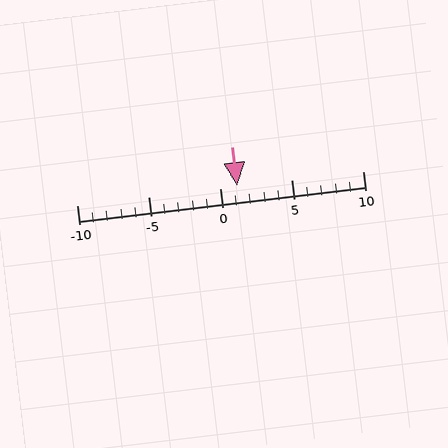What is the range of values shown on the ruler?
The ruler shows values from -10 to 10.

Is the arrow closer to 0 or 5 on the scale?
The arrow is closer to 0.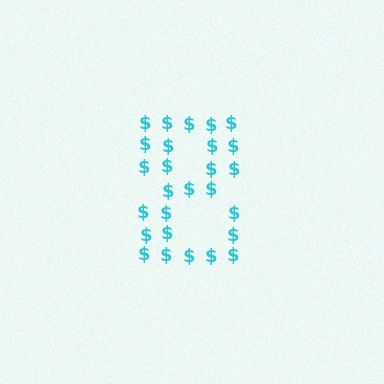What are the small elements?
The small elements are dollar signs.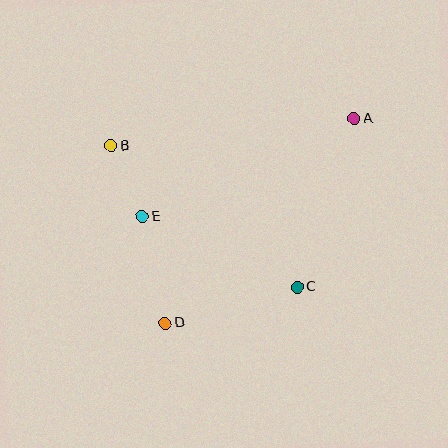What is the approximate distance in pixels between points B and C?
The distance between B and C is approximately 234 pixels.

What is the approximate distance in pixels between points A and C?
The distance between A and C is approximately 178 pixels.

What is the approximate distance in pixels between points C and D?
The distance between C and D is approximately 137 pixels.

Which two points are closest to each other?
Points B and E are closest to each other.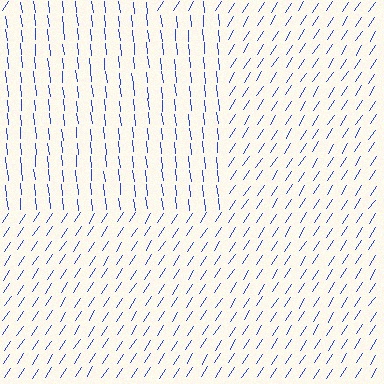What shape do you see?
I see a rectangle.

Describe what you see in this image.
The image is filled with small blue line segments. A rectangle region in the image has lines oriented differently from the surrounding lines, creating a visible texture boundary.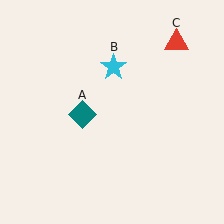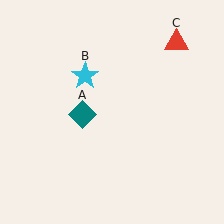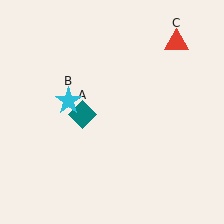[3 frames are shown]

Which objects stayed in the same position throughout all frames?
Teal diamond (object A) and red triangle (object C) remained stationary.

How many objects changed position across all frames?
1 object changed position: cyan star (object B).